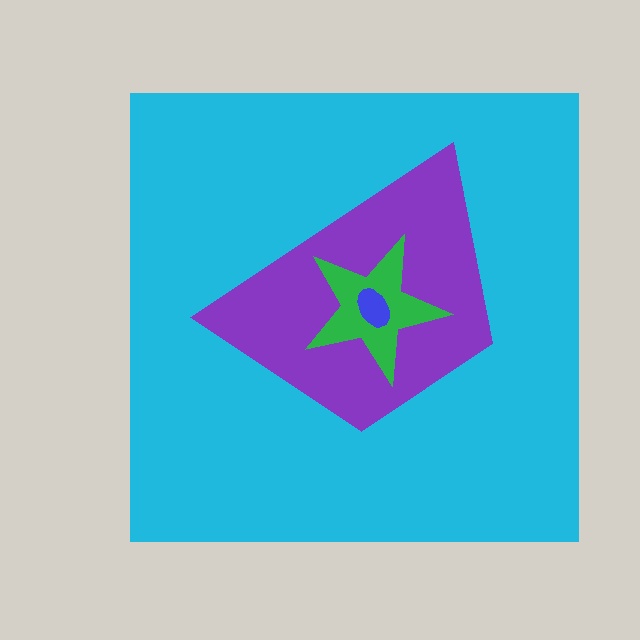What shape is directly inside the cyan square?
The purple trapezoid.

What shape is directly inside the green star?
The blue ellipse.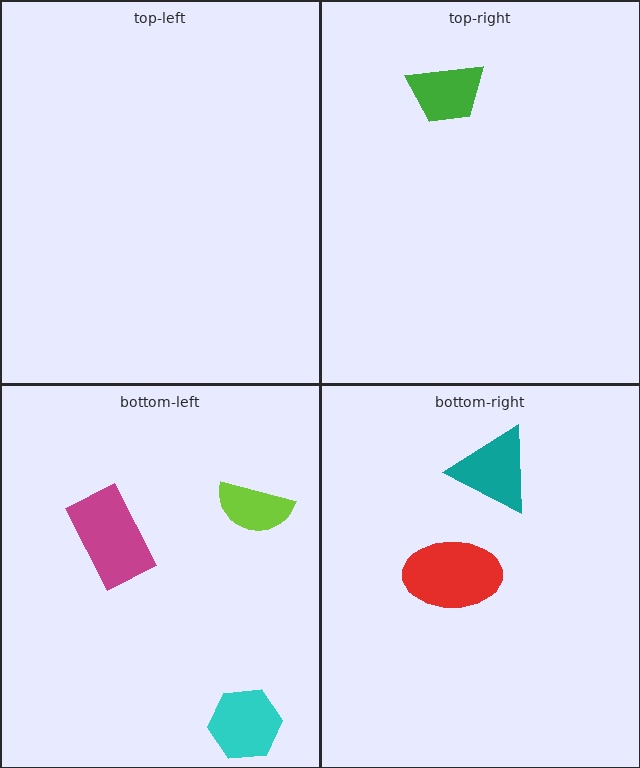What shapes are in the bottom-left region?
The cyan hexagon, the lime semicircle, the magenta rectangle.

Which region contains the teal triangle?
The bottom-right region.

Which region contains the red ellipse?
The bottom-right region.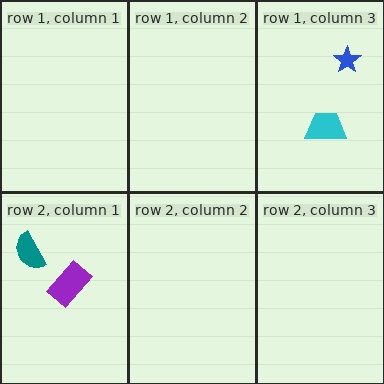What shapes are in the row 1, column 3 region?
The blue star, the cyan trapezoid.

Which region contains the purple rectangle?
The row 2, column 1 region.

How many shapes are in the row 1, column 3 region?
2.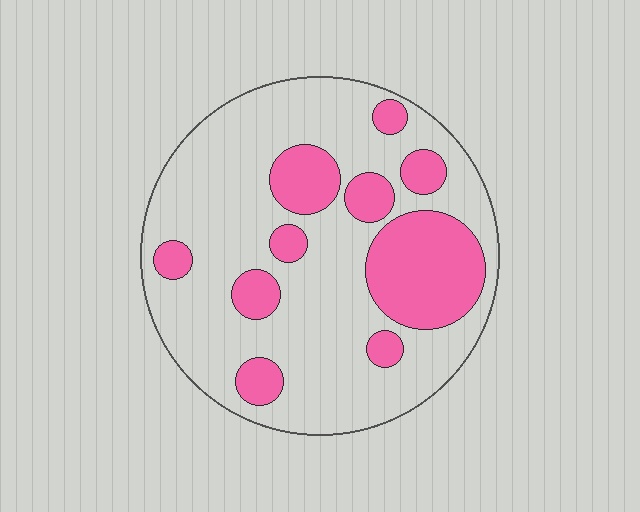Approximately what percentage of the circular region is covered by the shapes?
Approximately 25%.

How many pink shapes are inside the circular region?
10.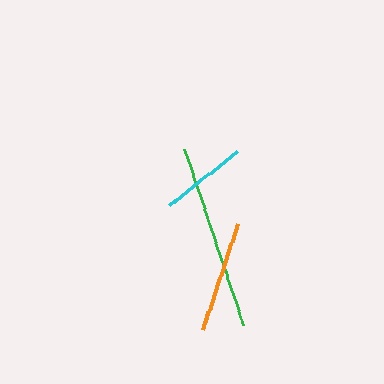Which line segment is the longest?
The green line is the longest at approximately 186 pixels.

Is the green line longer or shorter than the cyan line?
The green line is longer than the cyan line.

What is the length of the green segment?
The green segment is approximately 186 pixels long.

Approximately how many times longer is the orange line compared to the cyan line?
The orange line is approximately 1.3 times the length of the cyan line.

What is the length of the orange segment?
The orange segment is approximately 112 pixels long.